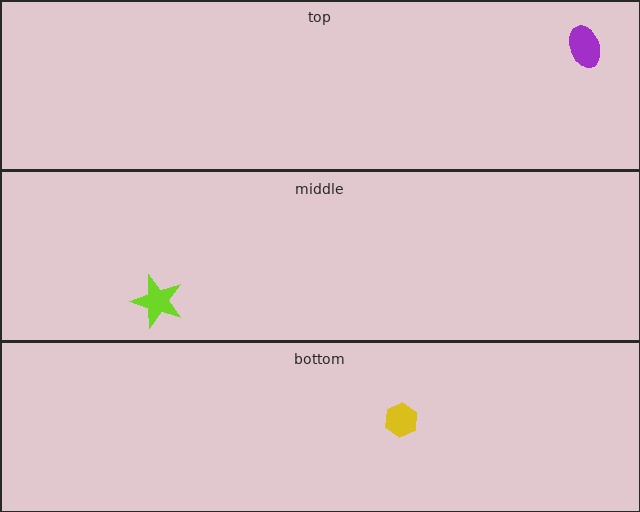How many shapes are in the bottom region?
1.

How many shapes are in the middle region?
1.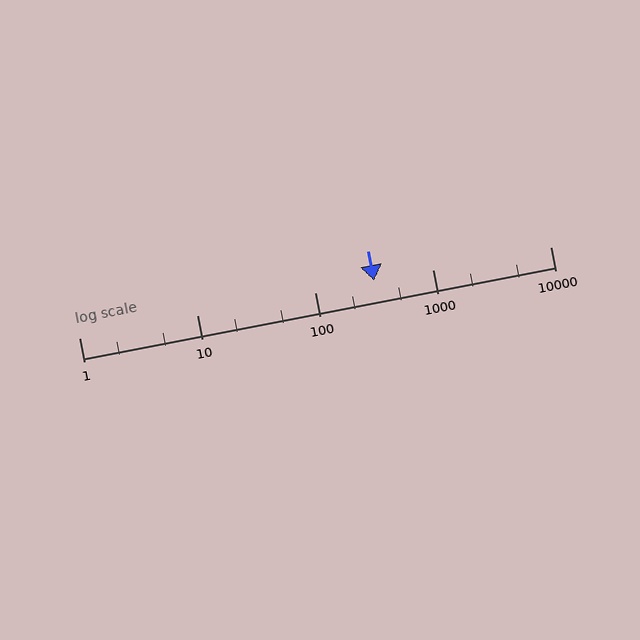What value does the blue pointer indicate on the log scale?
The pointer indicates approximately 320.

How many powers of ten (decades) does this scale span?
The scale spans 4 decades, from 1 to 10000.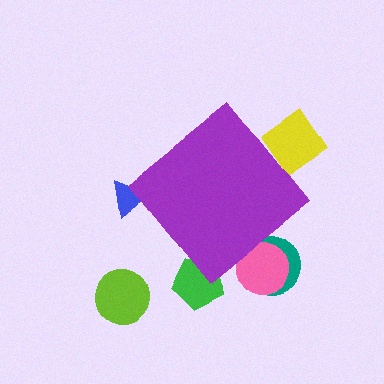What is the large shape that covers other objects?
A purple diamond.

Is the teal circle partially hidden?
Yes, the teal circle is partially hidden behind the purple diamond.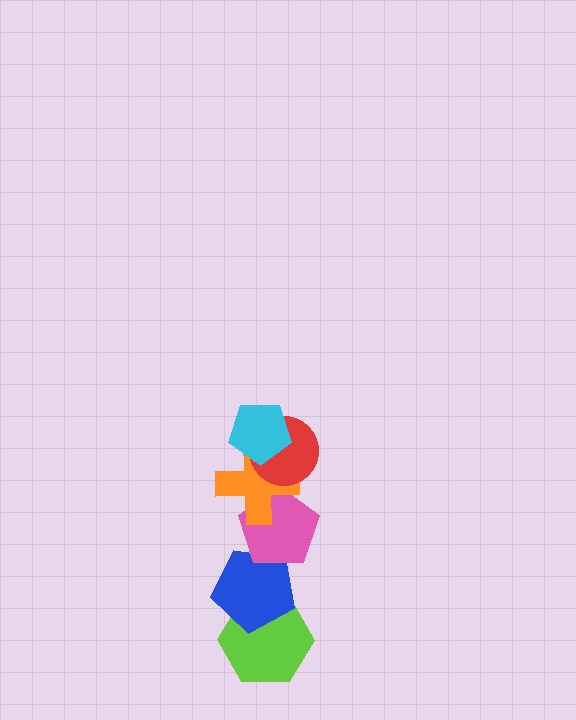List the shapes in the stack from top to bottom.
From top to bottom: the cyan pentagon, the red circle, the orange cross, the pink pentagon, the blue pentagon, the lime hexagon.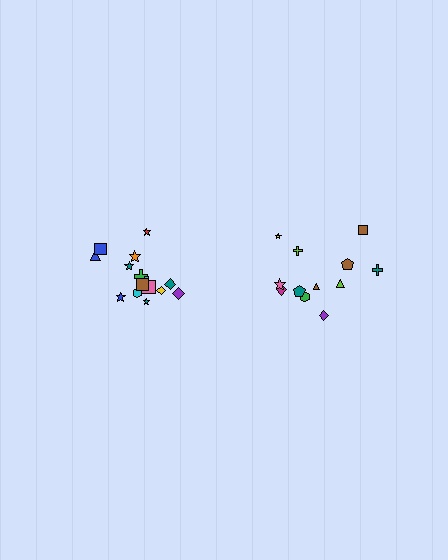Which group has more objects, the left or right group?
The left group.